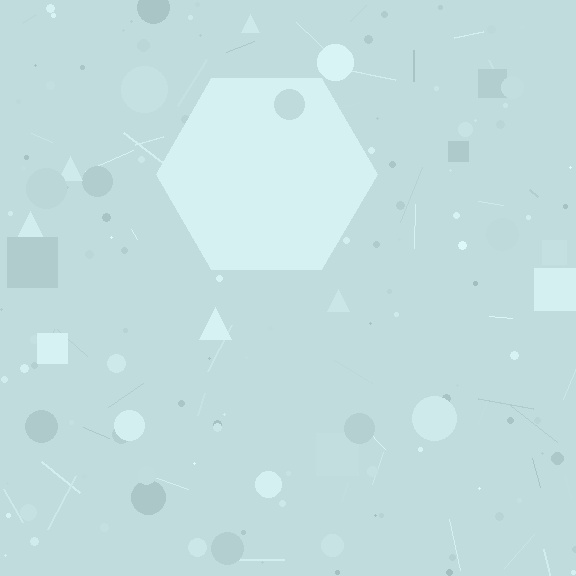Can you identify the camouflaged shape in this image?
The camouflaged shape is a hexagon.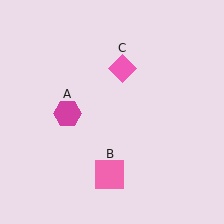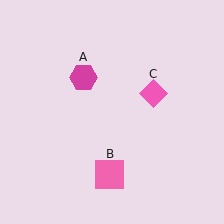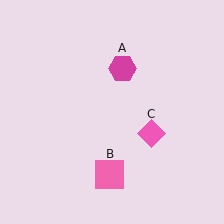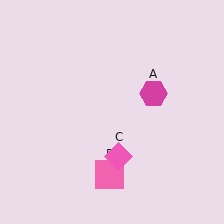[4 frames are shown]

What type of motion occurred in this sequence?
The magenta hexagon (object A), pink diamond (object C) rotated clockwise around the center of the scene.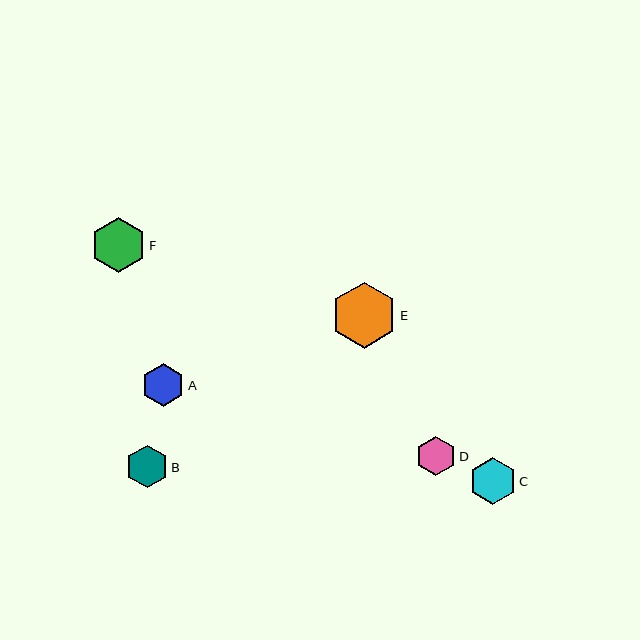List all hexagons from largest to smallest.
From largest to smallest: E, F, C, A, B, D.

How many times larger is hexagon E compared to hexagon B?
Hexagon E is approximately 1.5 times the size of hexagon B.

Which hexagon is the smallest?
Hexagon D is the smallest with a size of approximately 40 pixels.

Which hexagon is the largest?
Hexagon E is the largest with a size of approximately 66 pixels.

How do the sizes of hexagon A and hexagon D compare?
Hexagon A and hexagon D are approximately the same size.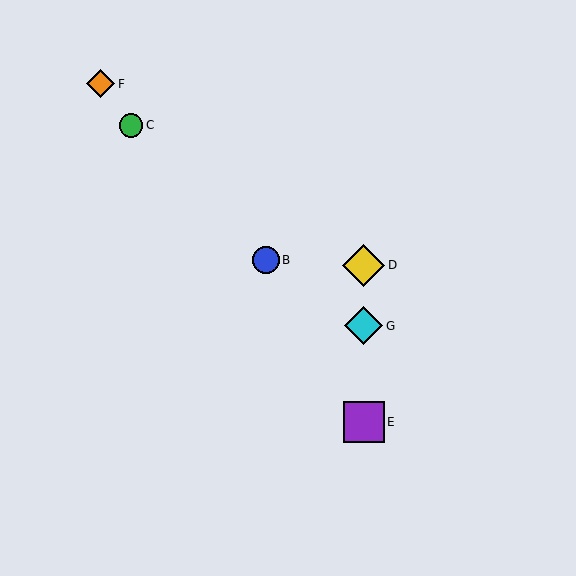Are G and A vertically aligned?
Yes, both are at x≈364.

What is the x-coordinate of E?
Object E is at x≈364.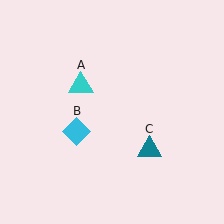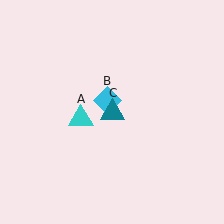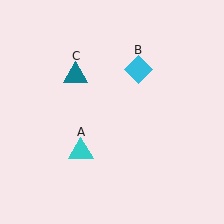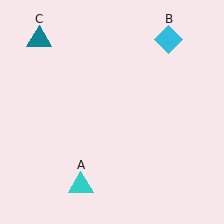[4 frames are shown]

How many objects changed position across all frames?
3 objects changed position: cyan triangle (object A), cyan diamond (object B), teal triangle (object C).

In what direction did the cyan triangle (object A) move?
The cyan triangle (object A) moved down.